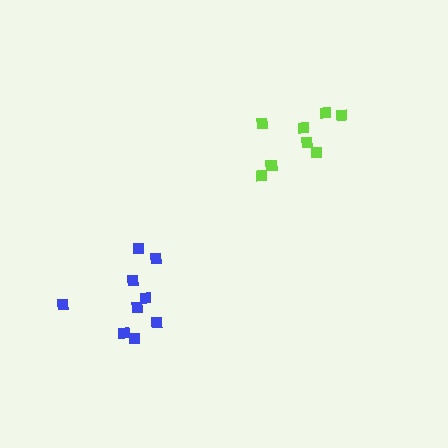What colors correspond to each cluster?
The clusters are colored: blue, lime.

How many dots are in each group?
Group 1: 9 dots, Group 2: 8 dots (17 total).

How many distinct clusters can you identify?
There are 2 distinct clusters.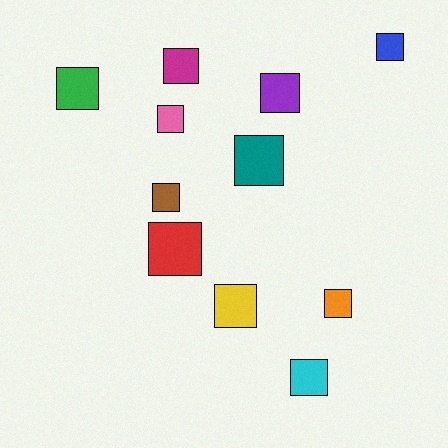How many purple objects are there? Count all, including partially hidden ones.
There is 1 purple object.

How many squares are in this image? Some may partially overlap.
There are 11 squares.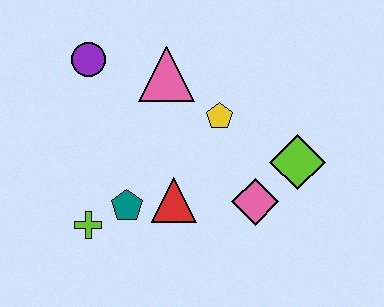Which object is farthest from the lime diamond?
The purple circle is farthest from the lime diamond.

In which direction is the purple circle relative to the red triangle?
The purple circle is above the red triangle.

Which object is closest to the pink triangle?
The yellow pentagon is closest to the pink triangle.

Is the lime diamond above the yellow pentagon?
No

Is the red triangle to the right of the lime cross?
Yes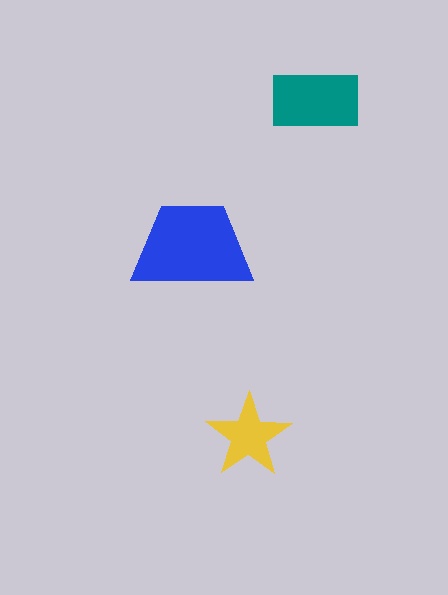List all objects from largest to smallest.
The blue trapezoid, the teal rectangle, the yellow star.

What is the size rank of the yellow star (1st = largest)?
3rd.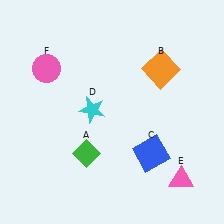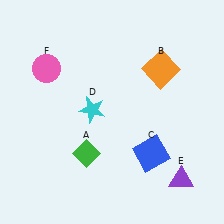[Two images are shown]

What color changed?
The triangle (E) changed from pink in Image 1 to purple in Image 2.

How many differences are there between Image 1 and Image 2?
There is 1 difference between the two images.